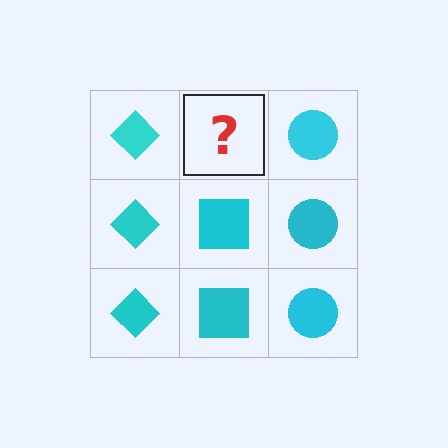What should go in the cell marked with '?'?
The missing cell should contain a cyan square.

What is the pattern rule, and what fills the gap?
The rule is that each column has a consistent shape. The gap should be filled with a cyan square.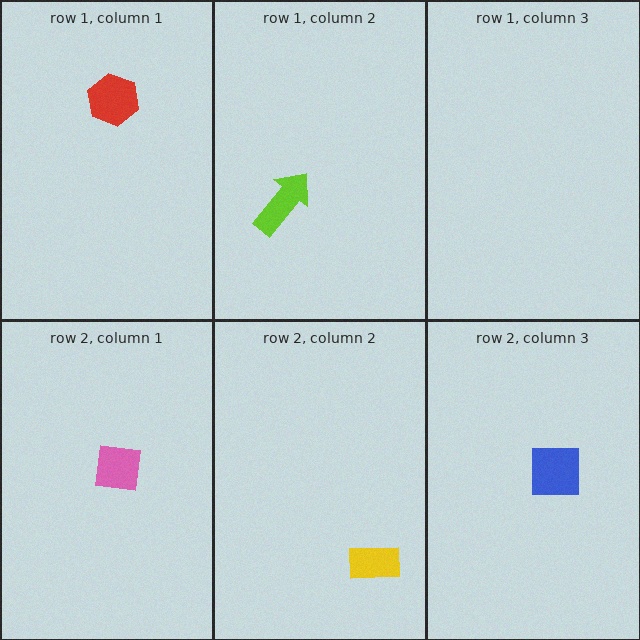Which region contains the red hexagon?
The row 1, column 1 region.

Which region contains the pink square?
The row 2, column 1 region.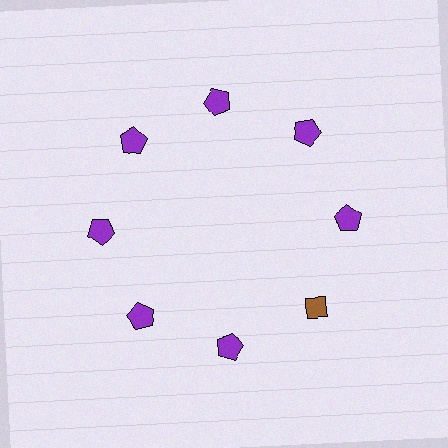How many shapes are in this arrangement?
There are 8 shapes arranged in a ring pattern.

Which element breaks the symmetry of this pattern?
The brown diamond at roughly the 4 o'clock position breaks the symmetry. All other shapes are purple pentagons.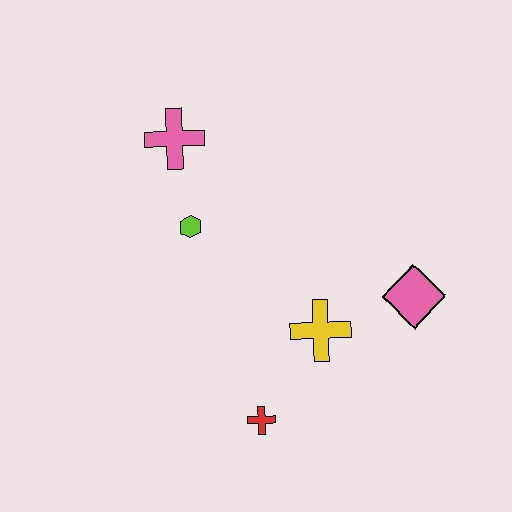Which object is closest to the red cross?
The yellow cross is closest to the red cross.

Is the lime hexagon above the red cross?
Yes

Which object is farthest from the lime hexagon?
The pink diamond is farthest from the lime hexagon.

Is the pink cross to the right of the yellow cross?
No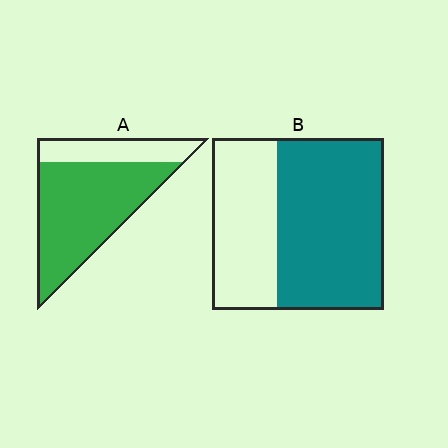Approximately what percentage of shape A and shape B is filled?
A is approximately 75% and B is approximately 60%.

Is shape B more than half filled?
Yes.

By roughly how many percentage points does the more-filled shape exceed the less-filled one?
By roughly 10 percentage points (A over B).